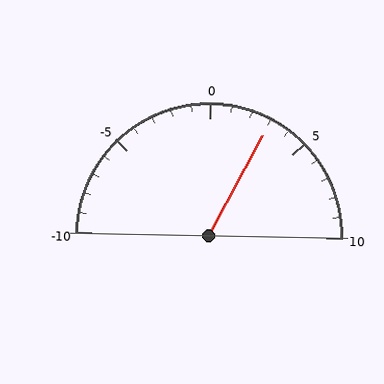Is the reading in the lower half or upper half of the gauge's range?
The reading is in the upper half of the range (-10 to 10).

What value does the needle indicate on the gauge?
The needle indicates approximately 3.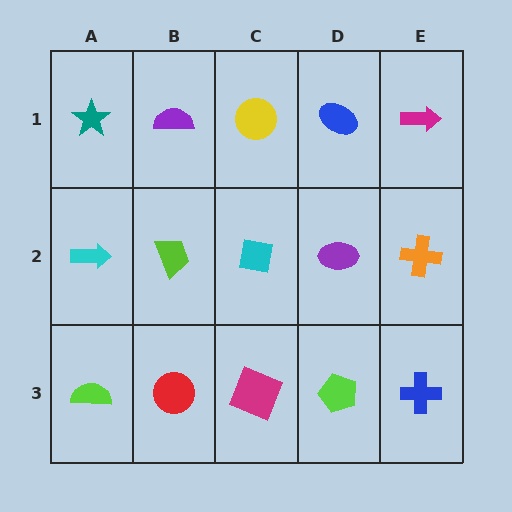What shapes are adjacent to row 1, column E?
An orange cross (row 2, column E), a blue ellipse (row 1, column D).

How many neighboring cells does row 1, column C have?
3.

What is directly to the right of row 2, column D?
An orange cross.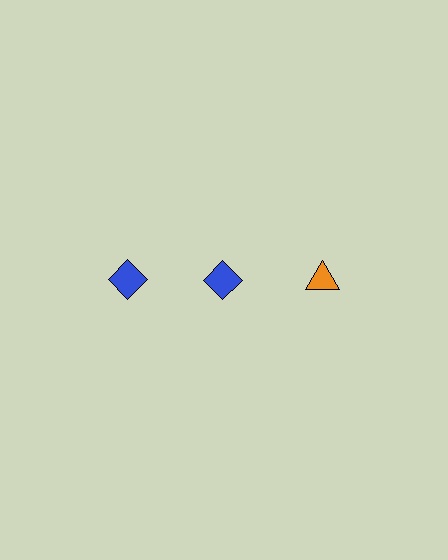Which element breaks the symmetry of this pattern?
The orange triangle in the top row, center column breaks the symmetry. All other shapes are blue diamonds.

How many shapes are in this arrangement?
There are 3 shapes arranged in a grid pattern.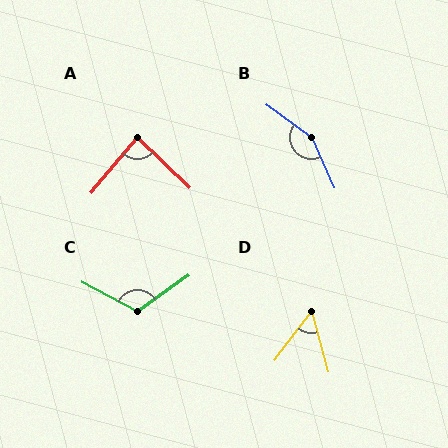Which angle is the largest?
B, at approximately 150 degrees.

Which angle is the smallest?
D, at approximately 52 degrees.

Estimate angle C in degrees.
Approximately 117 degrees.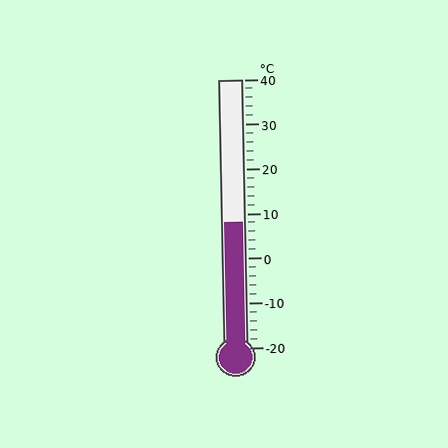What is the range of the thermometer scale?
The thermometer scale ranges from -20°C to 40°C.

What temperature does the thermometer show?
The thermometer shows approximately 8°C.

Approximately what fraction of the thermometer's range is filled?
The thermometer is filled to approximately 45% of its range.